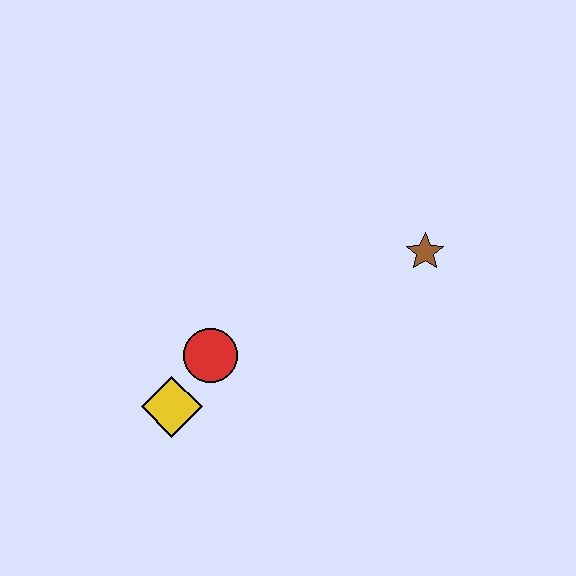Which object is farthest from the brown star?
The yellow diamond is farthest from the brown star.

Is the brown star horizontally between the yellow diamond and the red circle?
No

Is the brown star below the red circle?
No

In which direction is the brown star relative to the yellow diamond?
The brown star is to the right of the yellow diamond.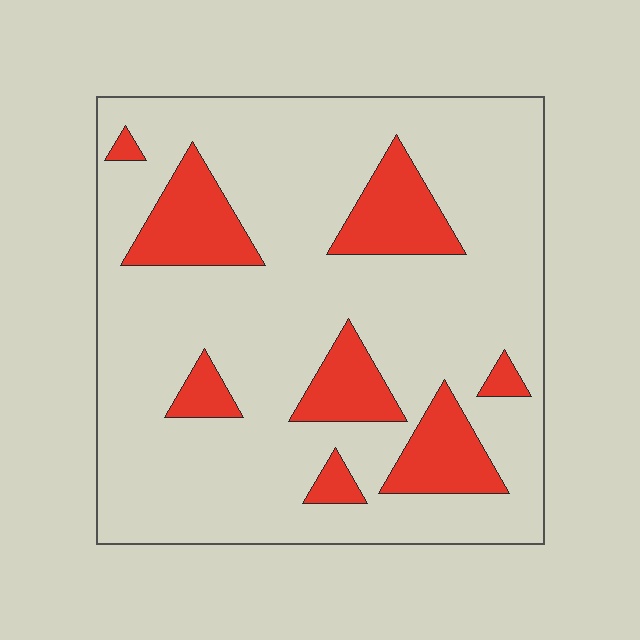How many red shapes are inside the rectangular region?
8.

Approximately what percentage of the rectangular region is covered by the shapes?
Approximately 20%.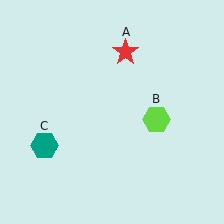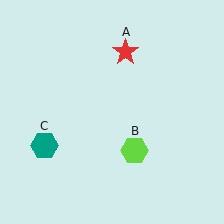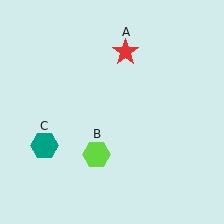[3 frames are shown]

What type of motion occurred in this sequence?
The lime hexagon (object B) rotated clockwise around the center of the scene.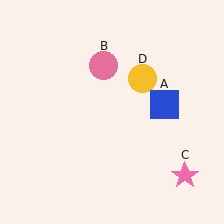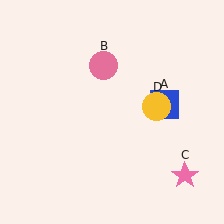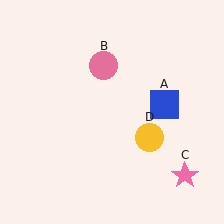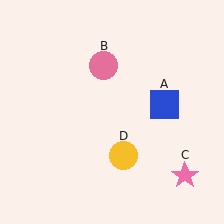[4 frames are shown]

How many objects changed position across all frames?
1 object changed position: yellow circle (object D).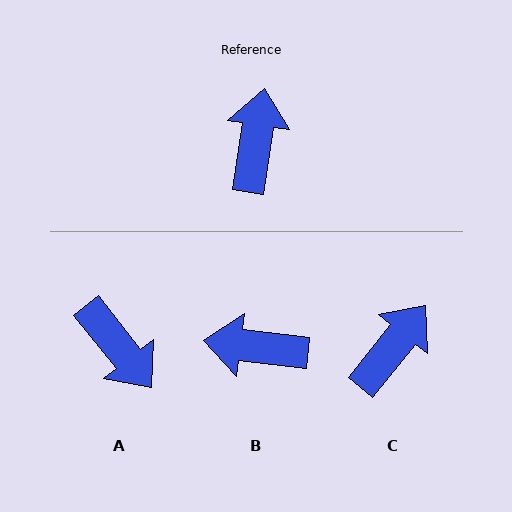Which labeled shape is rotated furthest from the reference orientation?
A, about 133 degrees away.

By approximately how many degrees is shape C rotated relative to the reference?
Approximately 30 degrees clockwise.